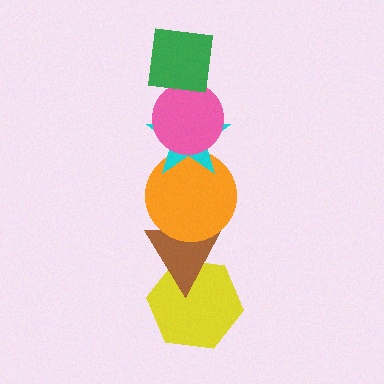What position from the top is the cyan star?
The cyan star is 3rd from the top.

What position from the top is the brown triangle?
The brown triangle is 5th from the top.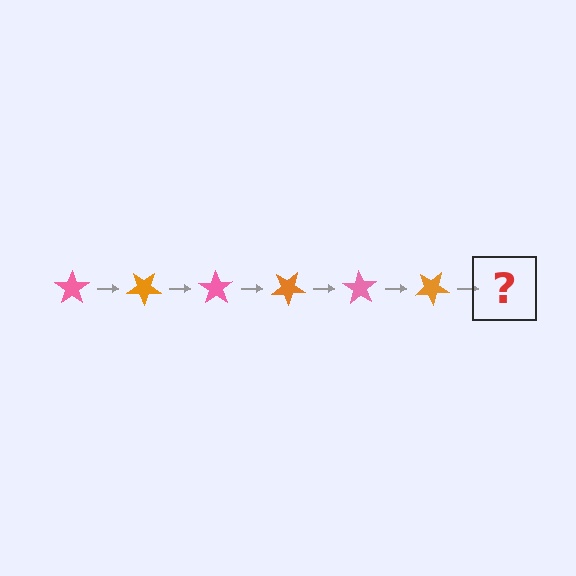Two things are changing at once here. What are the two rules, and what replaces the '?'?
The two rules are that it rotates 35 degrees each step and the color cycles through pink and orange. The '?' should be a pink star, rotated 210 degrees from the start.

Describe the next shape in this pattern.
It should be a pink star, rotated 210 degrees from the start.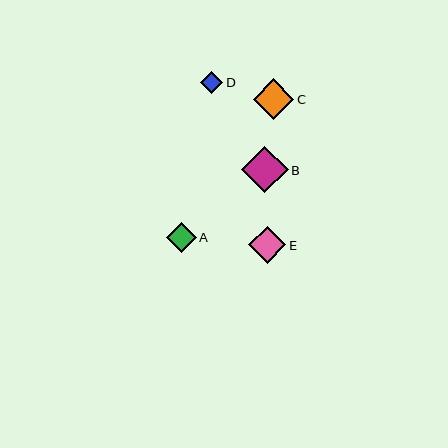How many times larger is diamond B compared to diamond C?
Diamond B is approximately 1.2 times the size of diamond C.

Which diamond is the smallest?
Diamond D is the smallest with a size of approximately 22 pixels.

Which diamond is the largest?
Diamond B is the largest with a size of approximately 46 pixels.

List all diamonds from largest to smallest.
From largest to smallest: B, C, E, A, D.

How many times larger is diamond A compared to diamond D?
Diamond A is approximately 1.4 times the size of diamond D.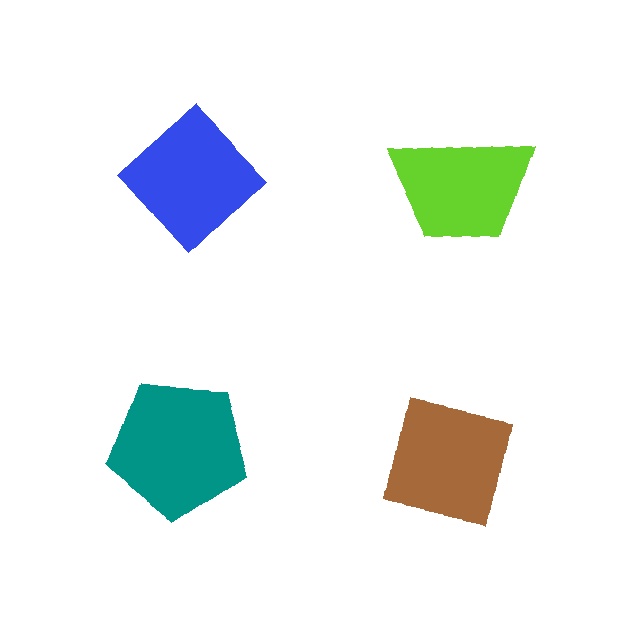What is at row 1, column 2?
A lime trapezoid.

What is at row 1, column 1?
A blue diamond.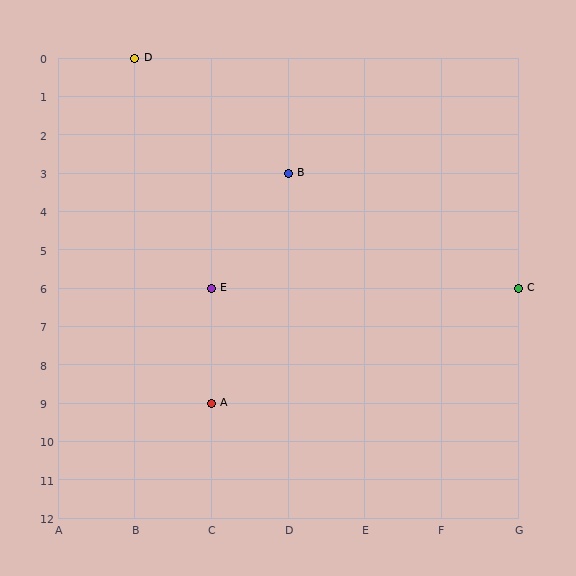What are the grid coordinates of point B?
Point B is at grid coordinates (D, 3).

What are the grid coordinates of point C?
Point C is at grid coordinates (G, 6).